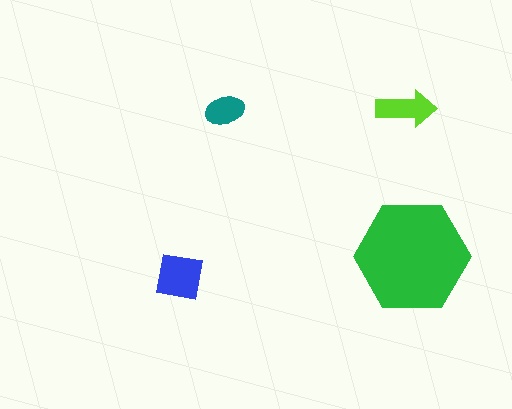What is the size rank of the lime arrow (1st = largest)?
3rd.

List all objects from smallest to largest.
The teal ellipse, the lime arrow, the blue square, the green hexagon.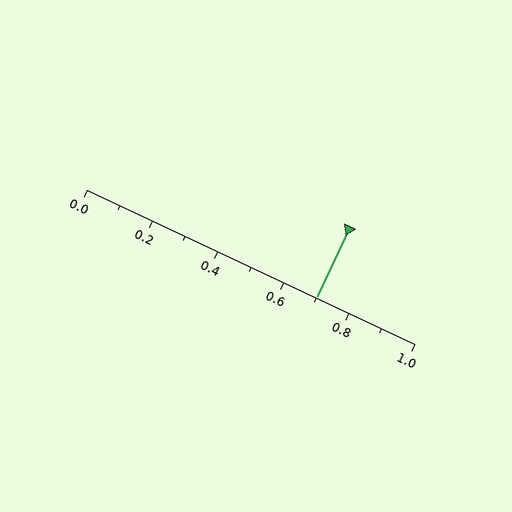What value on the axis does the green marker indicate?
The marker indicates approximately 0.7.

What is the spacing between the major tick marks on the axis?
The major ticks are spaced 0.2 apart.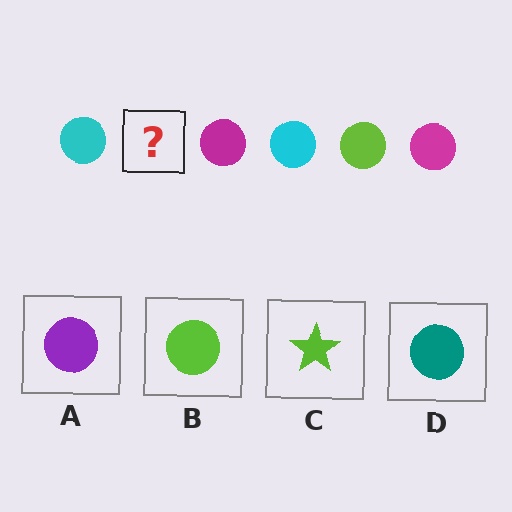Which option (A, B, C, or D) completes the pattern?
B.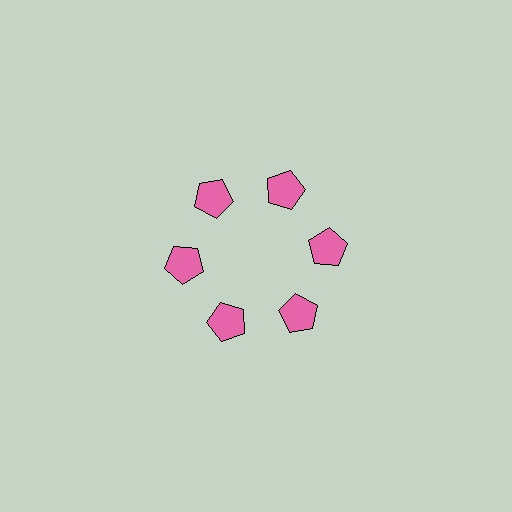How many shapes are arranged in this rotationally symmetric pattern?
There are 6 shapes, arranged in 6 groups of 1.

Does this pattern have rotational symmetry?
Yes, this pattern has 6-fold rotational symmetry. It looks the same after rotating 60 degrees around the center.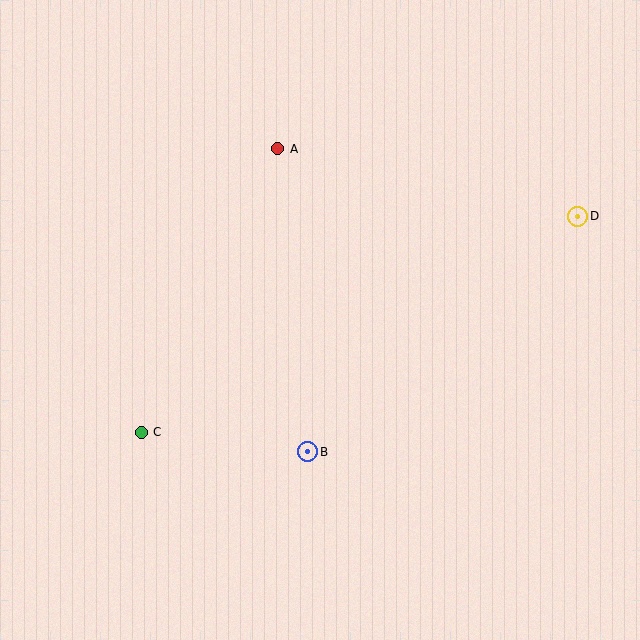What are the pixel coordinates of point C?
Point C is at (141, 432).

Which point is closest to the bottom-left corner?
Point C is closest to the bottom-left corner.